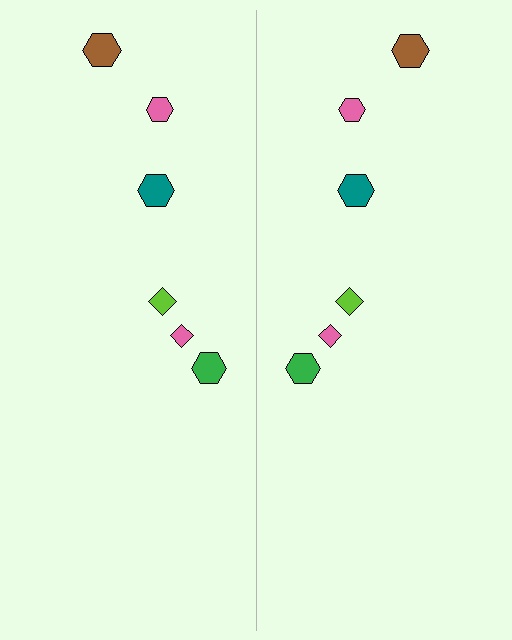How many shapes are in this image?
There are 12 shapes in this image.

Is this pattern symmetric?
Yes, this pattern has bilateral (reflection) symmetry.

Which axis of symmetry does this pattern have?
The pattern has a vertical axis of symmetry running through the center of the image.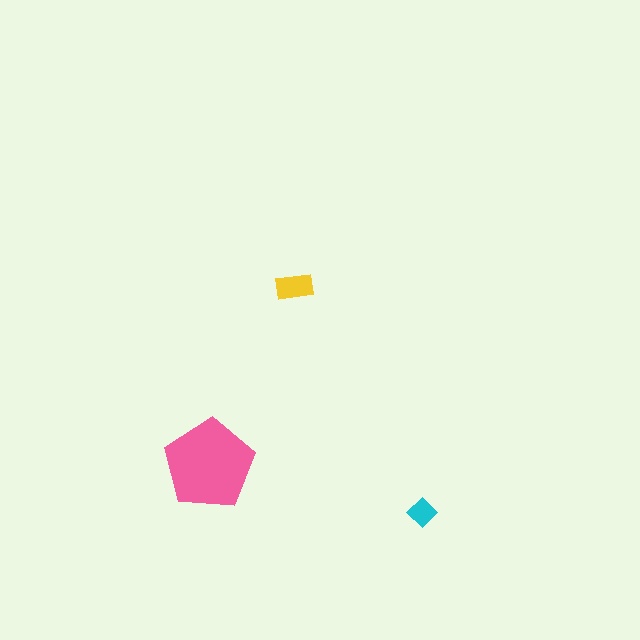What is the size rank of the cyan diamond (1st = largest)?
3rd.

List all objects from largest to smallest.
The pink pentagon, the yellow rectangle, the cyan diamond.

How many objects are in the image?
There are 3 objects in the image.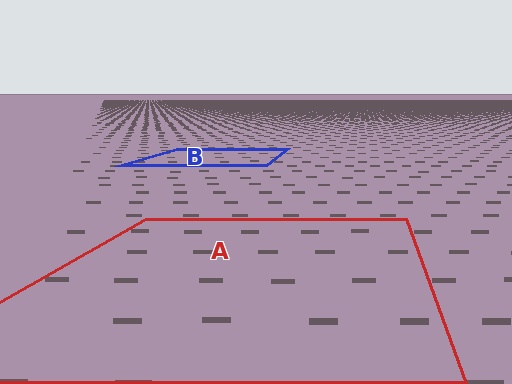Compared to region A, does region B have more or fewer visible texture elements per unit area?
Region B has more texture elements per unit area — they are packed more densely because it is farther away.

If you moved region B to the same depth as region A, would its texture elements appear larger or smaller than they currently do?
They would appear larger. At a closer depth, the same texture elements are projected at a bigger on-screen size.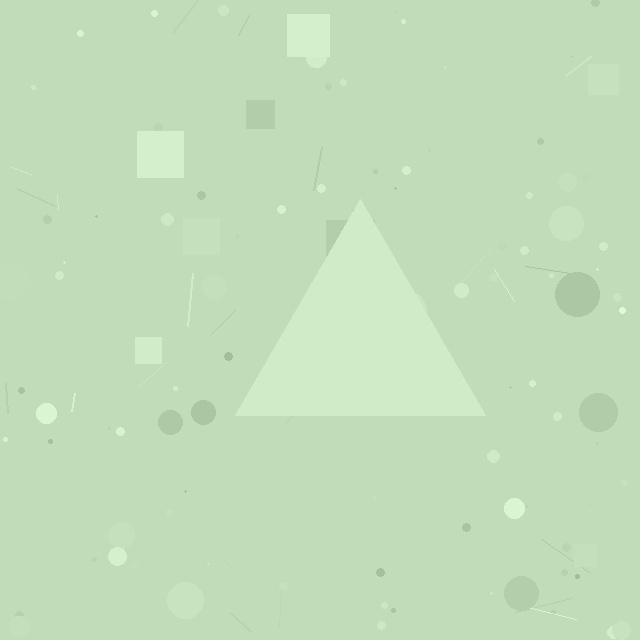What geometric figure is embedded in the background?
A triangle is embedded in the background.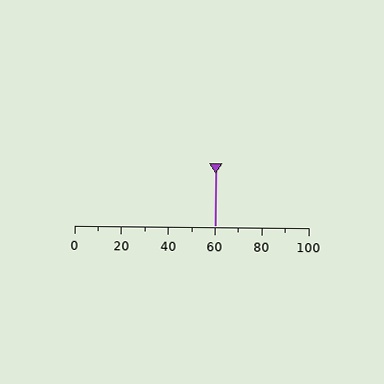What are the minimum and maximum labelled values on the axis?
The axis runs from 0 to 100.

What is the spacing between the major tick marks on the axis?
The major ticks are spaced 20 apart.